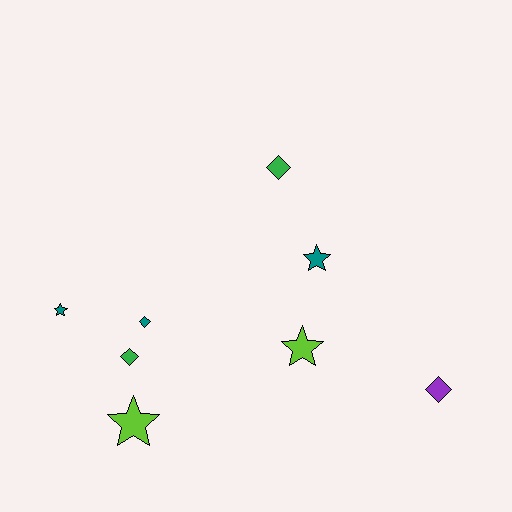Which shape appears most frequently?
Star, with 4 objects.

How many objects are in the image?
There are 8 objects.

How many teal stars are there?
There are 2 teal stars.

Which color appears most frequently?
Teal, with 3 objects.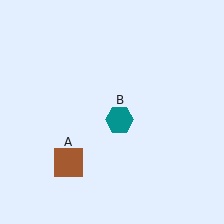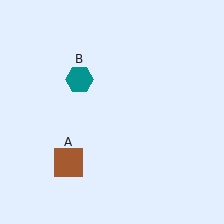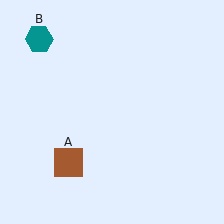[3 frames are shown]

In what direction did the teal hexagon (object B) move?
The teal hexagon (object B) moved up and to the left.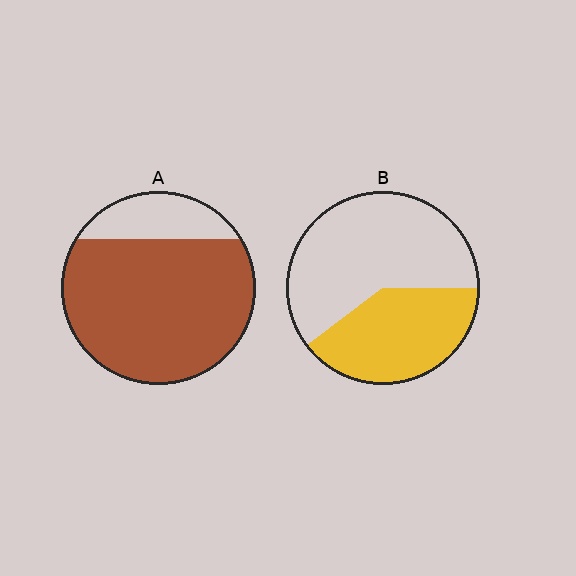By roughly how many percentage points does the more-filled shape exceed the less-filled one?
By roughly 40 percentage points (A over B).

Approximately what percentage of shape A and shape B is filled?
A is approximately 80% and B is approximately 40%.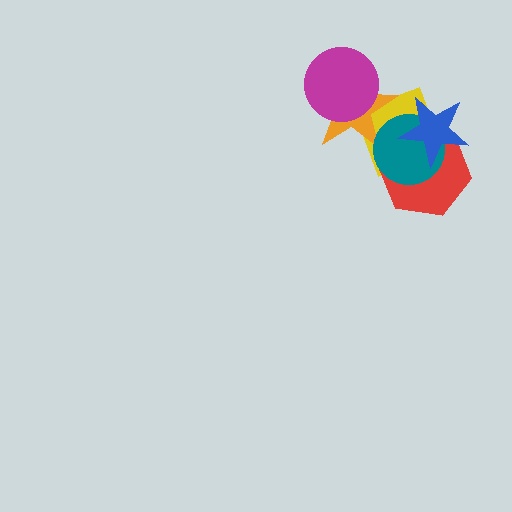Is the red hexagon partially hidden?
Yes, it is partially covered by another shape.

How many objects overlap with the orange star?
3 objects overlap with the orange star.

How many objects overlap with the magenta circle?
1 object overlaps with the magenta circle.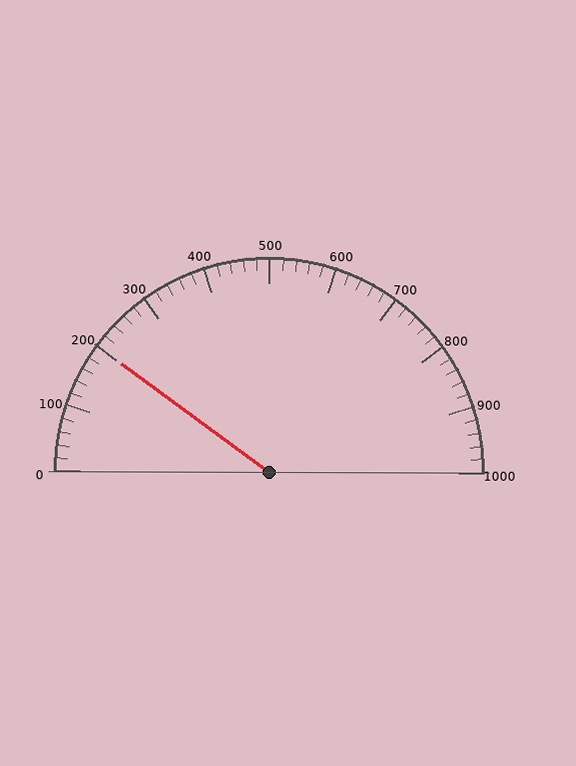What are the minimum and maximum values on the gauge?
The gauge ranges from 0 to 1000.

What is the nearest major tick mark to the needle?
The nearest major tick mark is 200.